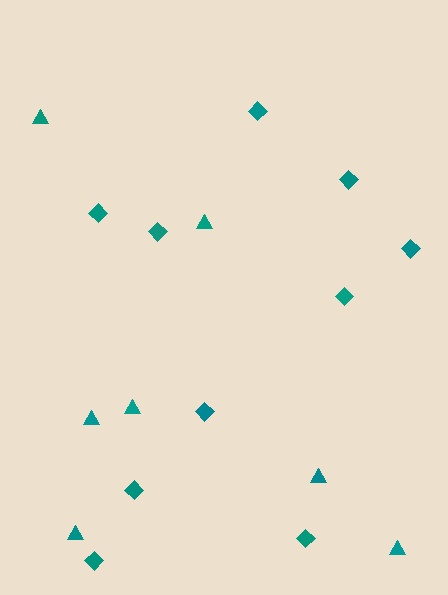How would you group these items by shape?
There are 2 groups: one group of diamonds (10) and one group of triangles (7).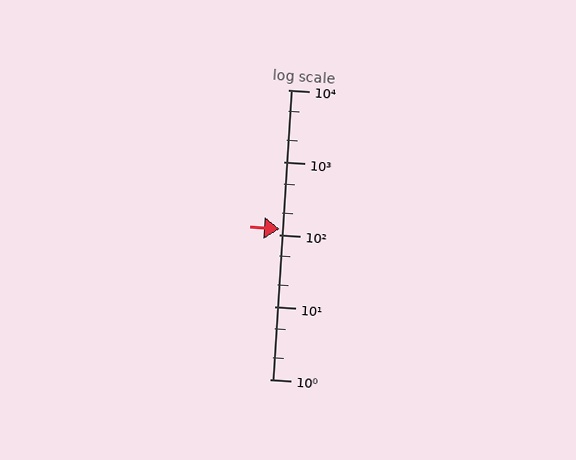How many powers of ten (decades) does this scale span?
The scale spans 4 decades, from 1 to 10000.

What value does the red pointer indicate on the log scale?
The pointer indicates approximately 120.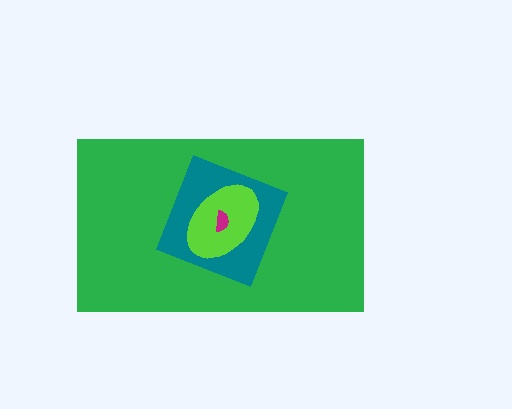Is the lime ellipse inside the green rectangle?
Yes.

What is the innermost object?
The magenta semicircle.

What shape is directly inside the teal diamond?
The lime ellipse.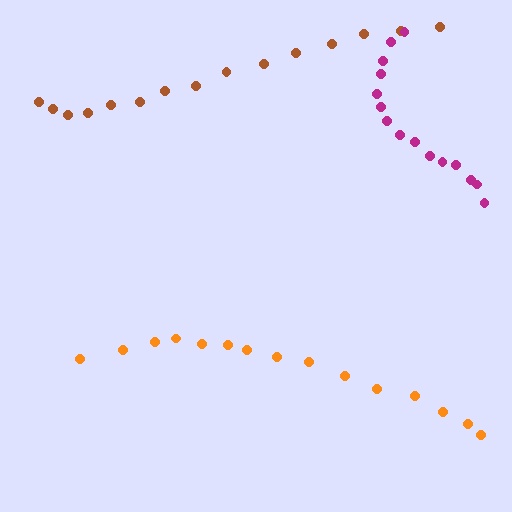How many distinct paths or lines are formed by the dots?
There are 3 distinct paths.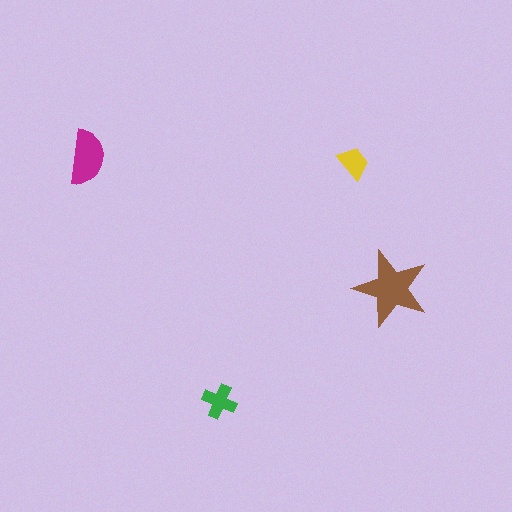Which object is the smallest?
The yellow trapezoid.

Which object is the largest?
The brown star.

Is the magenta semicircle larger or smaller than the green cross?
Larger.